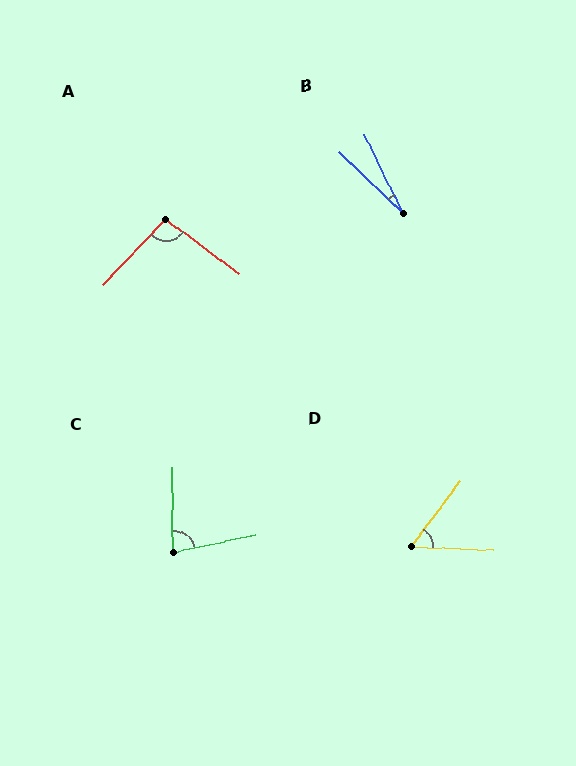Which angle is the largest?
A, at approximately 97 degrees.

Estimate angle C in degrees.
Approximately 78 degrees.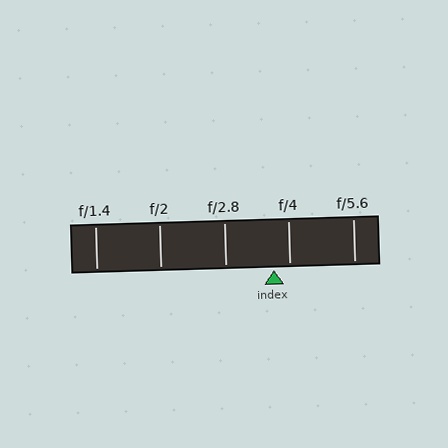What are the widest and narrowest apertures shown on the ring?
The widest aperture shown is f/1.4 and the narrowest is f/5.6.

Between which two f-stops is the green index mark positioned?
The index mark is between f/2.8 and f/4.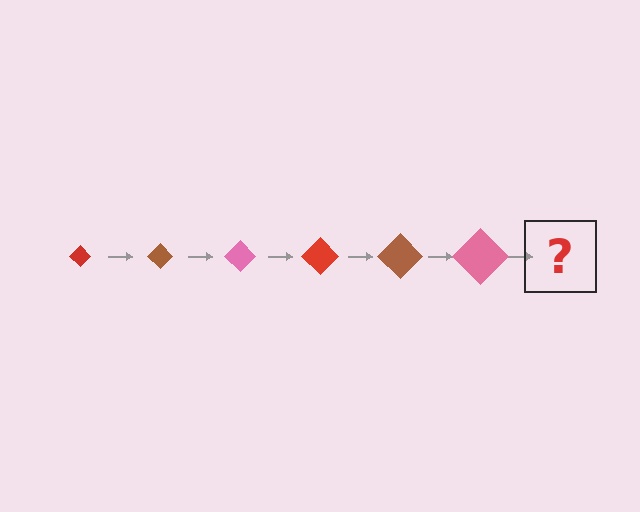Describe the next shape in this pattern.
It should be a red diamond, larger than the previous one.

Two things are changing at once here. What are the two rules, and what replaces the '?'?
The two rules are that the diamond grows larger each step and the color cycles through red, brown, and pink. The '?' should be a red diamond, larger than the previous one.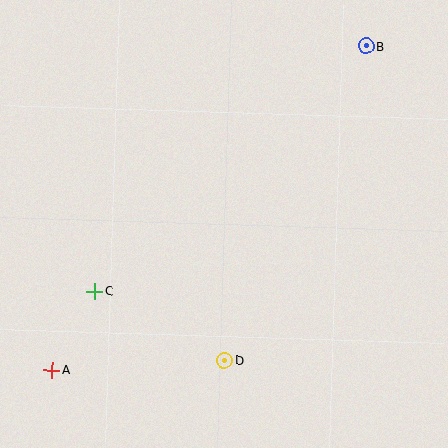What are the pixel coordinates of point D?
Point D is at (224, 360).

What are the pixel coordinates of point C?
Point C is at (94, 291).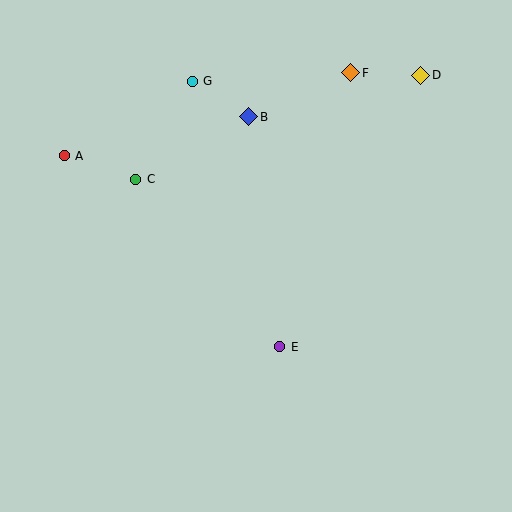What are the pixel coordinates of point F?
Point F is at (351, 73).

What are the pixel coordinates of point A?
Point A is at (64, 156).